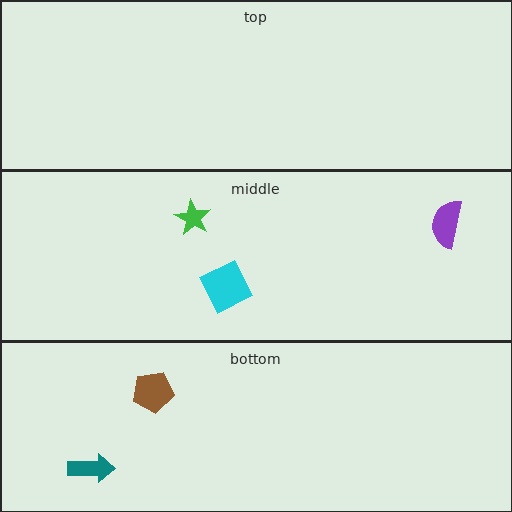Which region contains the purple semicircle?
The middle region.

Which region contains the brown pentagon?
The bottom region.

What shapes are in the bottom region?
The brown pentagon, the teal arrow.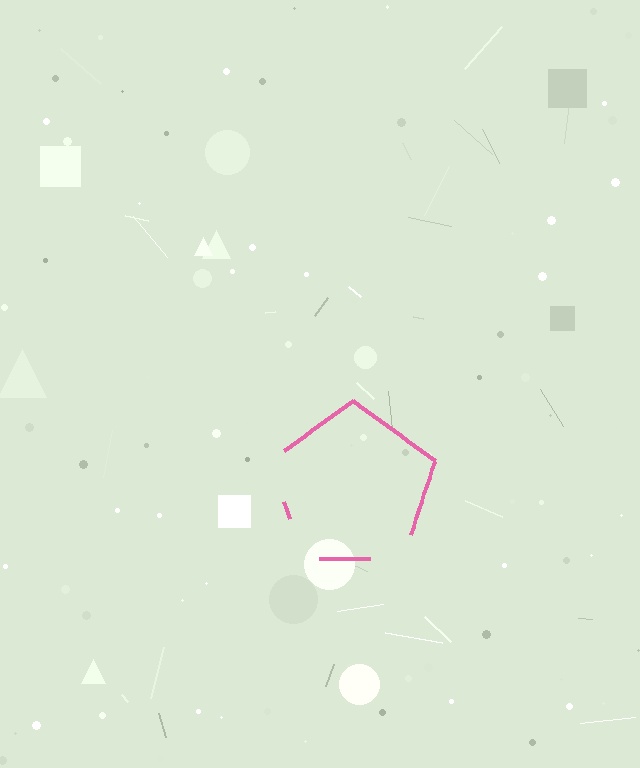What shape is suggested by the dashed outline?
The dashed outline suggests a pentagon.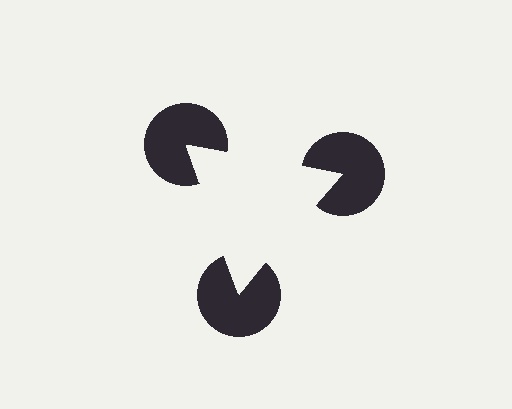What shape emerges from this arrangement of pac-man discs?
An illusory triangle — its edges are inferred from the aligned wedge cuts in the pac-man discs, not physically drawn.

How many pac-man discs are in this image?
There are 3 — one at each vertex of the illusory triangle.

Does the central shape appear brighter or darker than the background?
It typically appears slightly brighter than the background, even though no actual brightness change is drawn.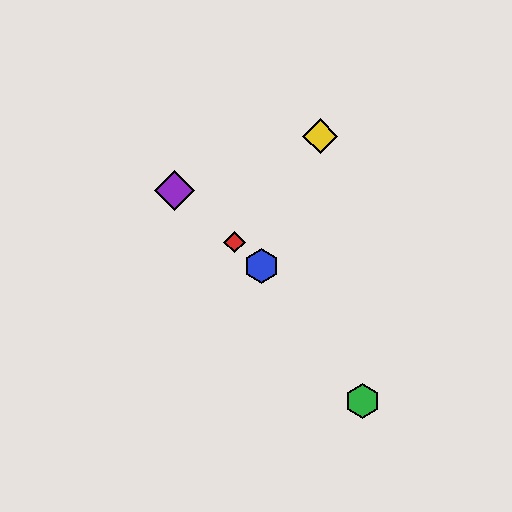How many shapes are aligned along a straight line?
3 shapes (the red diamond, the blue hexagon, the purple diamond) are aligned along a straight line.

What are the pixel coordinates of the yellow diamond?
The yellow diamond is at (320, 136).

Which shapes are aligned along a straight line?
The red diamond, the blue hexagon, the purple diamond are aligned along a straight line.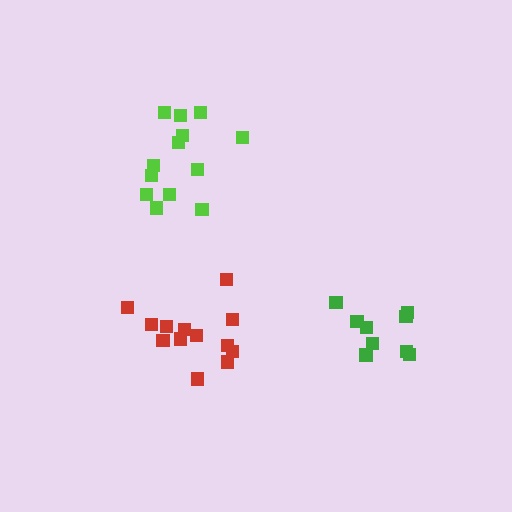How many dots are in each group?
Group 1: 13 dots, Group 2: 13 dots, Group 3: 9 dots (35 total).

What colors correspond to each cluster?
The clusters are colored: red, lime, green.